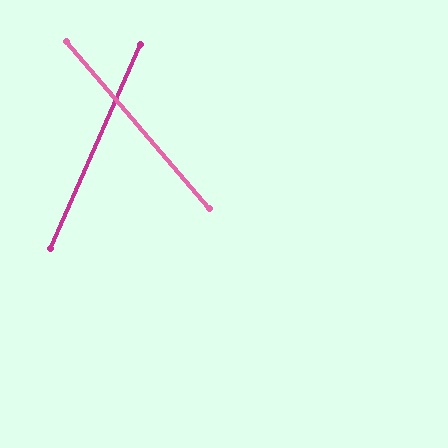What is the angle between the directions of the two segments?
Approximately 64 degrees.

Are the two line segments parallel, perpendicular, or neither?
Neither parallel nor perpendicular — they differ by about 64°.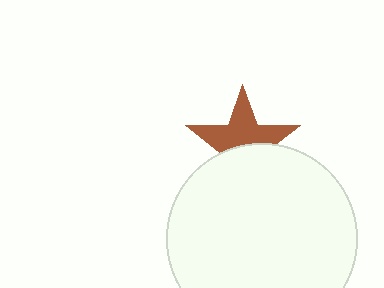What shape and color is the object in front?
The object in front is a white circle.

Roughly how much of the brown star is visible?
About half of it is visible (roughly 56%).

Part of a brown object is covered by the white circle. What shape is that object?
It is a star.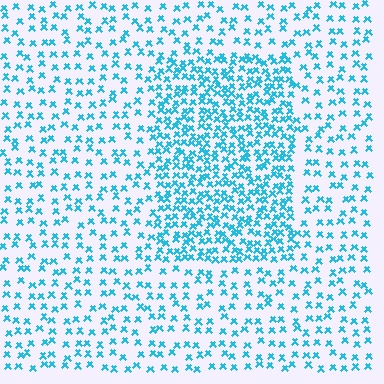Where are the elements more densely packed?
The elements are more densely packed inside the rectangle boundary.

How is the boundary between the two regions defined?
The boundary is defined by a change in element density (approximately 2.2x ratio). All elements are the same color, size, and shape.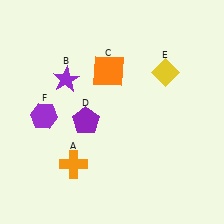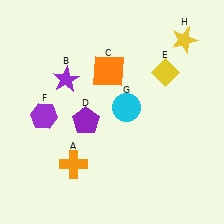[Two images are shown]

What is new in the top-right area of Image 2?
A cyan circle (G) was added in the top-right area of Image 2.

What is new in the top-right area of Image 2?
A yellow star (H) was added in the top-right area of Image 2.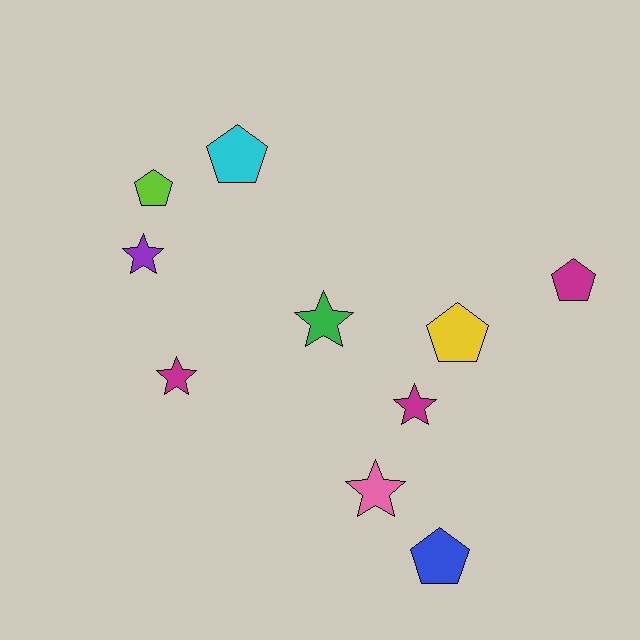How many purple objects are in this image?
There is 1 purple object.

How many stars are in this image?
There are 5 stars.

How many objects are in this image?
There are 10 objects.